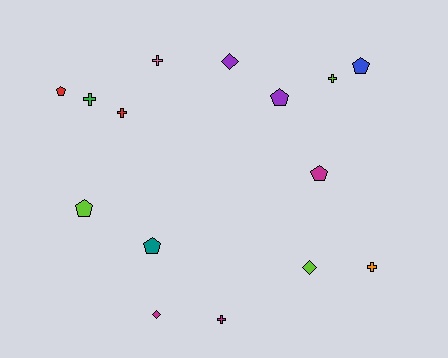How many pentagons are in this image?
There are 6 pentagons.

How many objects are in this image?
There are 15 objects.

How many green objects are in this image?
There is 1 green object.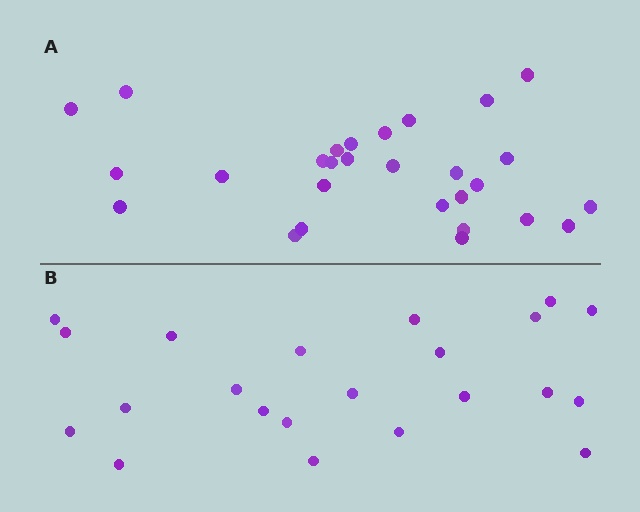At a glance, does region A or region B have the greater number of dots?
Region A (the top region) has more dots.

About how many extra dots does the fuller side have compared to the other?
Region A has about 6 more dots than region B.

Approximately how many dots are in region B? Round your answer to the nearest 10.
About 20 dots. (The exact count is 22, which rounds to 20.)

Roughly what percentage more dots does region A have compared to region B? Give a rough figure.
About 25% more.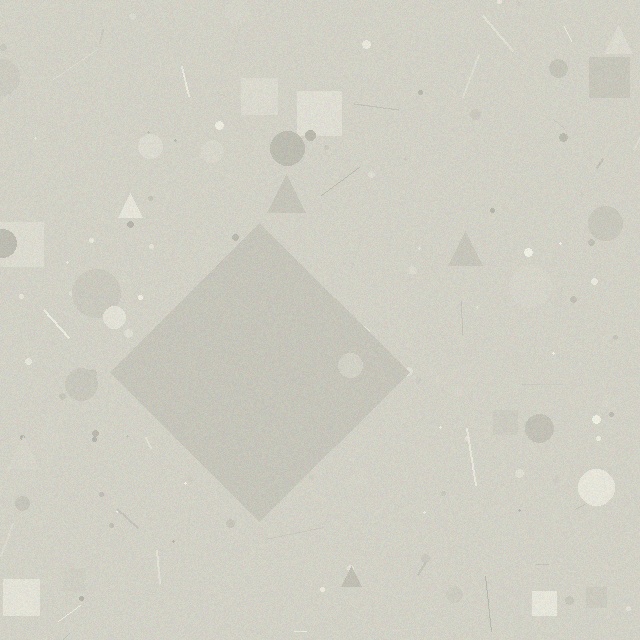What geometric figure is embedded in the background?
A diamond is embedded in the background.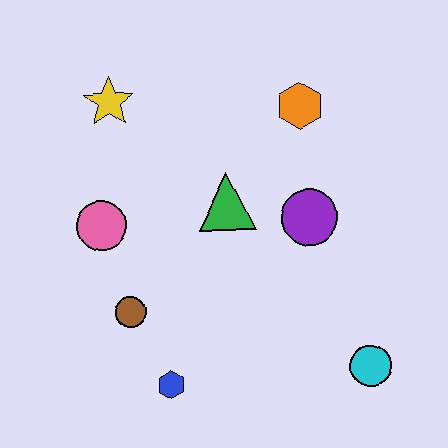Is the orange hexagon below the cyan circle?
No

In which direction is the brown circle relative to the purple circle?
The brown circle is to the left of the purple circle.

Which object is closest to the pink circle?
The brown circle is closest to the pink circle.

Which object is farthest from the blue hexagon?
The orange hexagon is farthest from the blue hexagon.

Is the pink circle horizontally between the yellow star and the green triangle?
No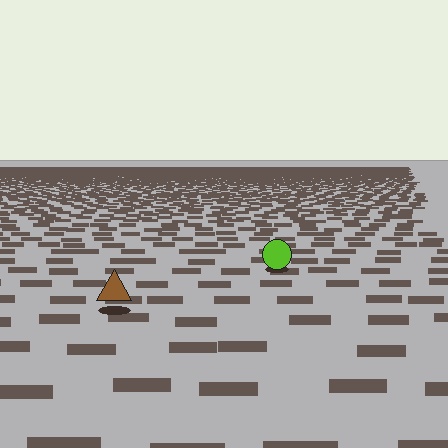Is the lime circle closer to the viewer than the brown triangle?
No. The brown triangle is closer — you can tell from the texture gradient: the ground texture is coarser near it.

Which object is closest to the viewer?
The brown triangle is closest. The texture marks near it are larger and more spread out.